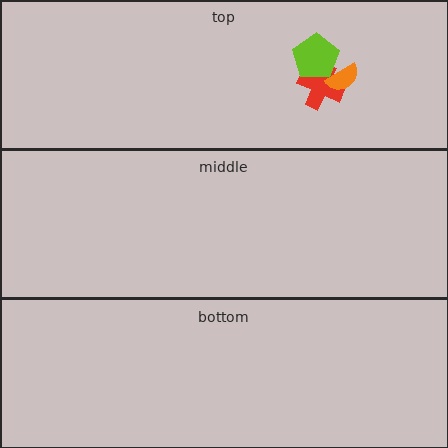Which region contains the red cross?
The top region.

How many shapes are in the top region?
3.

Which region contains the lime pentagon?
The top region.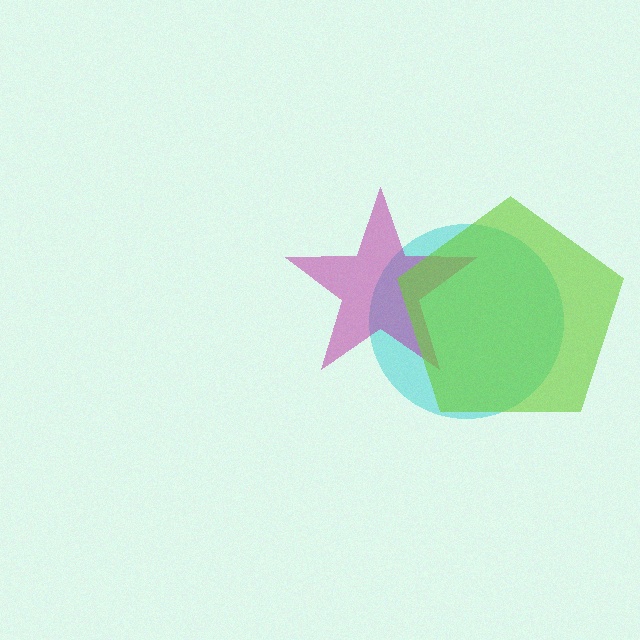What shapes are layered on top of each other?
The layered shapes are: a cyan circle, a magenta star, a lime pentagon.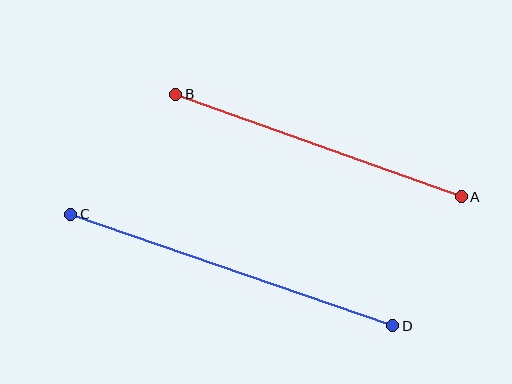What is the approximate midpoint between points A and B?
The midpoint is at approximately (318, 145) pixels.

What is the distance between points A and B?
The distance is approximately 303 pixels.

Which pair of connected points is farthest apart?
Points C and D are farthest apart.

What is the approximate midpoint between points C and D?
The midpoint is at approximately (232, 270) pixels.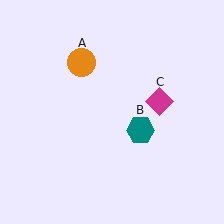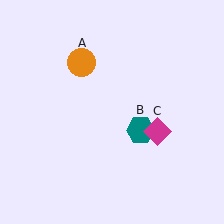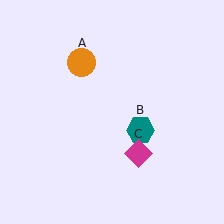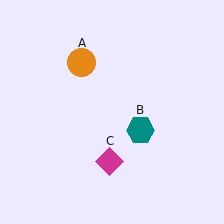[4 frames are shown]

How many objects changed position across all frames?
1 object changed position: magenta diamond (object C).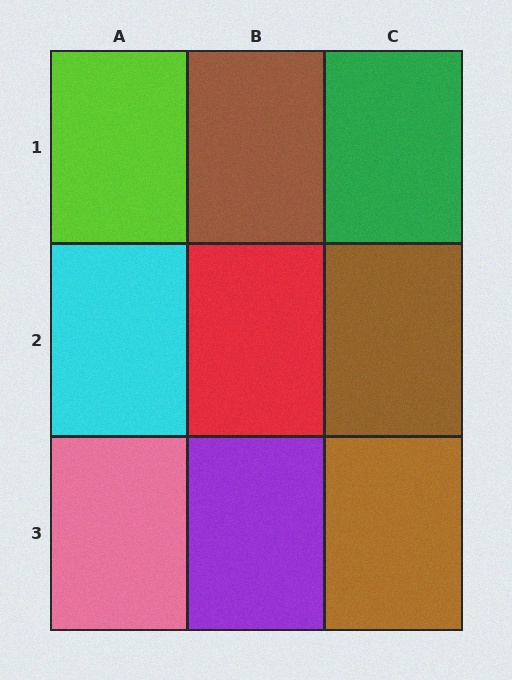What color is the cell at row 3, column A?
Pink.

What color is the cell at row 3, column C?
Brown.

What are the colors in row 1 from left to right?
Lime, brown, green.